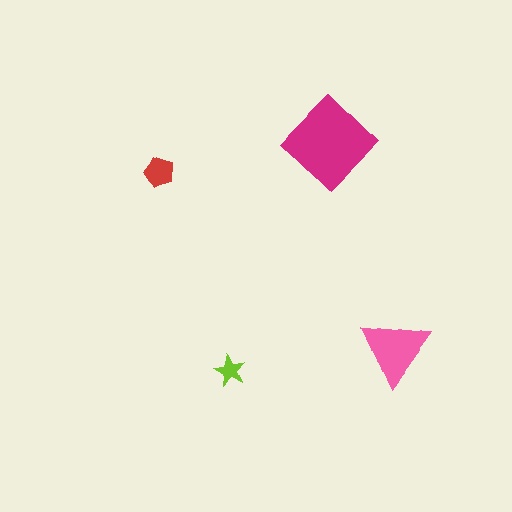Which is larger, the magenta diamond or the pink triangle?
The magenta diamond.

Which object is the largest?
The magenta diamond.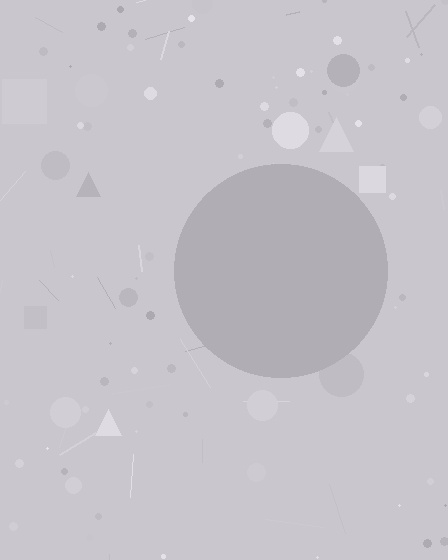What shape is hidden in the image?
A circle is hidden in the image.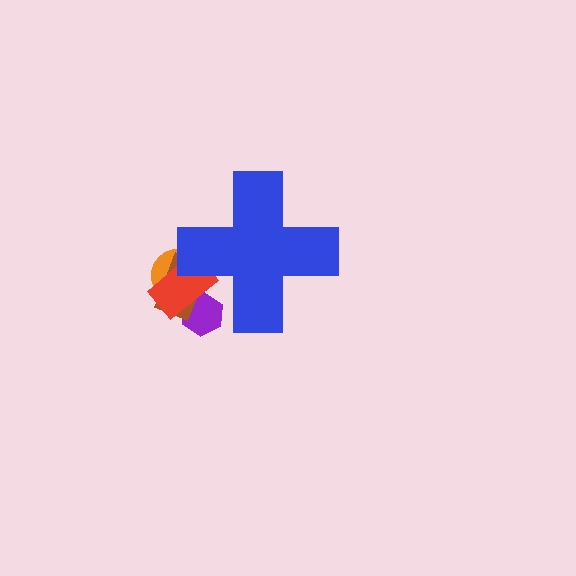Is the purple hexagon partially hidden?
Yes, the purple hexagon is partially hidden behind the blue cross.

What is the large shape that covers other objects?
A blue cross.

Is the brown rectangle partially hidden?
Yes, the brown rectangle is partially hidden behind the blue cross.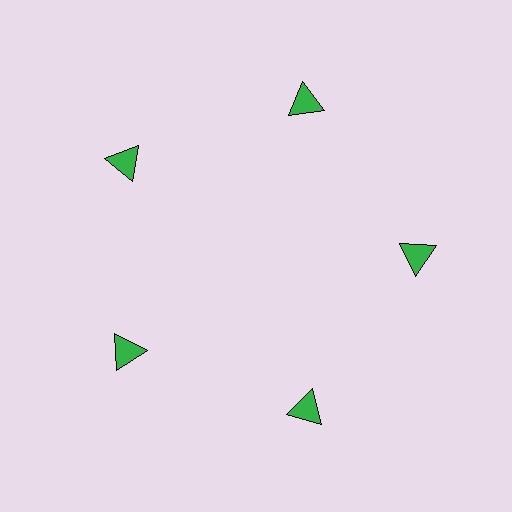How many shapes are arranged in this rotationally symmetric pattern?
There are 5 shapes, arranged in 5 groups of 1.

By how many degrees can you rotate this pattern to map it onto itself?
The pattern maps onto itself every 72 degrees of rotation.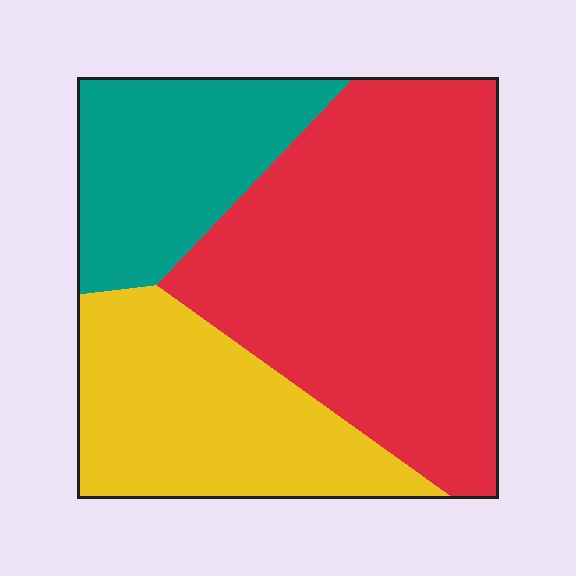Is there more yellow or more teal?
Yellow.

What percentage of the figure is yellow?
Yellow takes up about one quarter (1/4) of the figure.